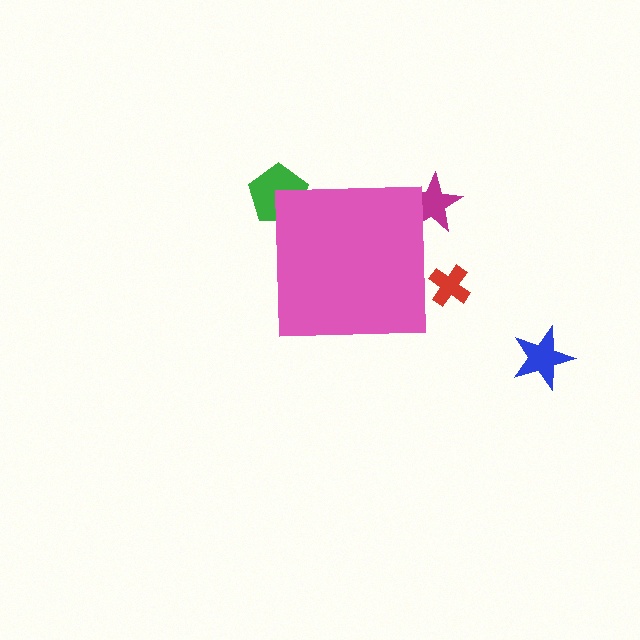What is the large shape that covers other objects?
A pink square.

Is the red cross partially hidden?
Yes, the red cross is partially hidden behind the pink square.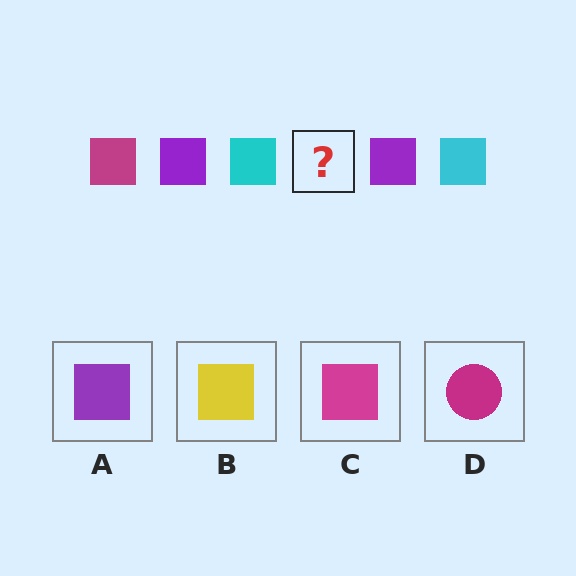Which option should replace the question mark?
Option C.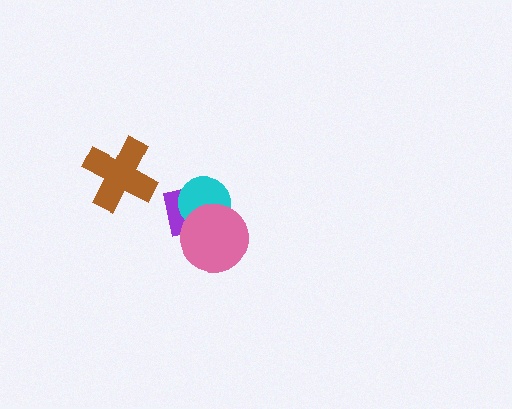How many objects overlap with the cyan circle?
2 objects overlap with the cyan circle.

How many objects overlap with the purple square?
2 objects overlap with the purple square.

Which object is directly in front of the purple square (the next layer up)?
The cyan circle is directly in front of the purple square.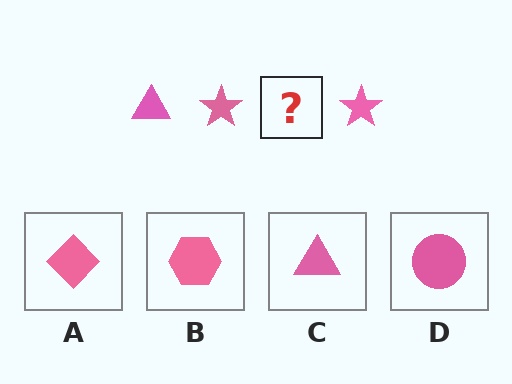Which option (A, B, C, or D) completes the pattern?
C.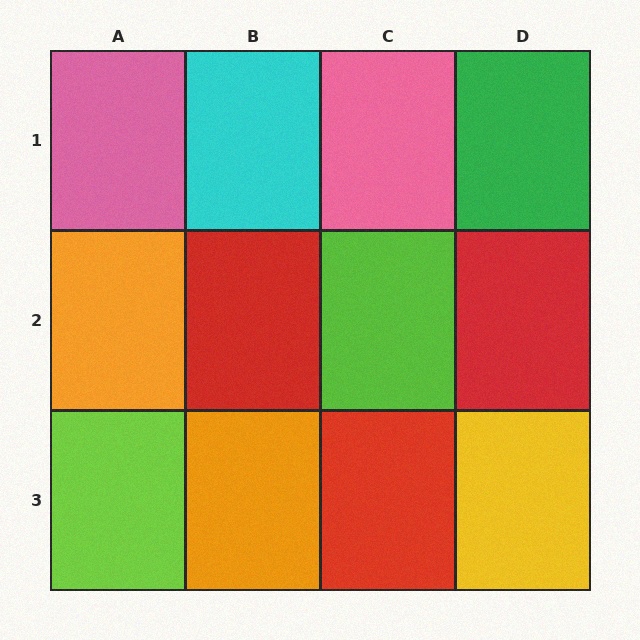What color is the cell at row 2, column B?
Red.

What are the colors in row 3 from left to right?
Lime, orange, red, yellow.